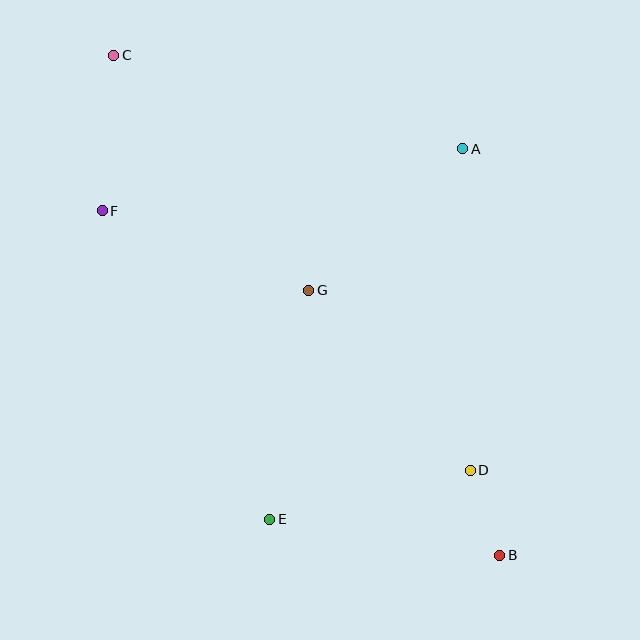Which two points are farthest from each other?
Points B and C are farthest from each other.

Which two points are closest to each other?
Points B and D are closest to each other.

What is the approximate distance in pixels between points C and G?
The distance between C and G is approximately 305 pixels.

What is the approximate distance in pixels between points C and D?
The distance between C and D is approximately 547 pixels.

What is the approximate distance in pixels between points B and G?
The distance between B and G is approximately 326 pixels.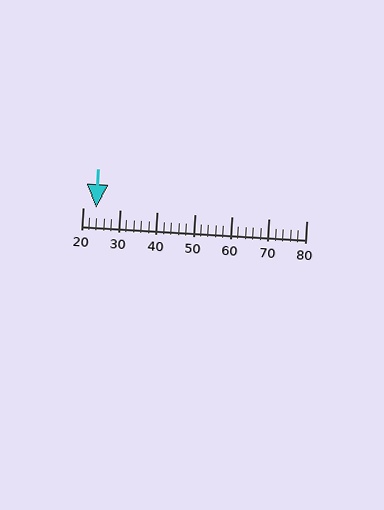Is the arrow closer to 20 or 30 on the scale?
The arrow is closer to 20.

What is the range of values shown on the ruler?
The ruler shows values from 20 to 80.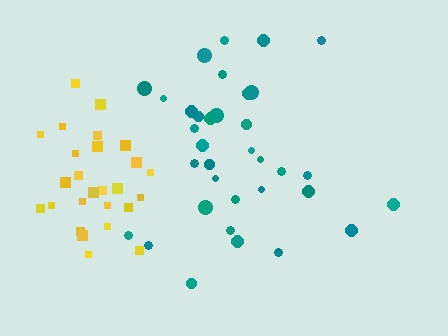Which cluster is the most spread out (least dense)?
Teal.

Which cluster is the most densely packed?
Yellow.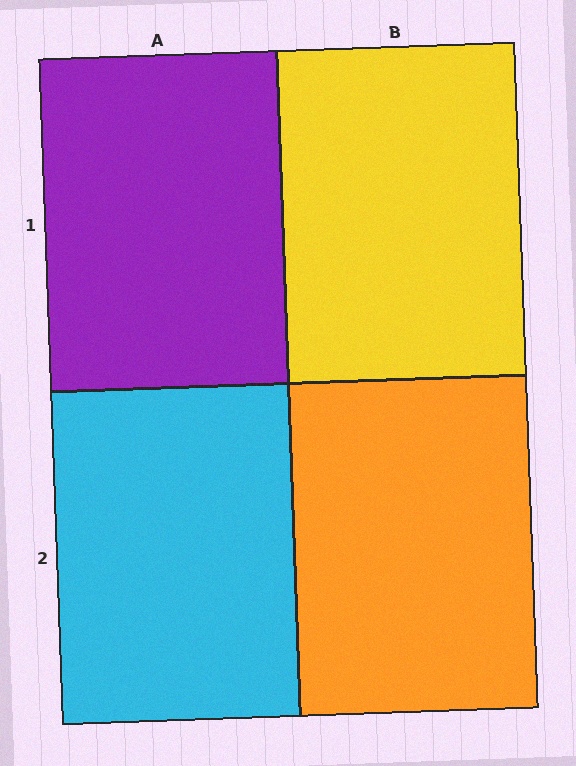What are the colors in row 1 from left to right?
Purple, yellow.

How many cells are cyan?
1 cell is cyan.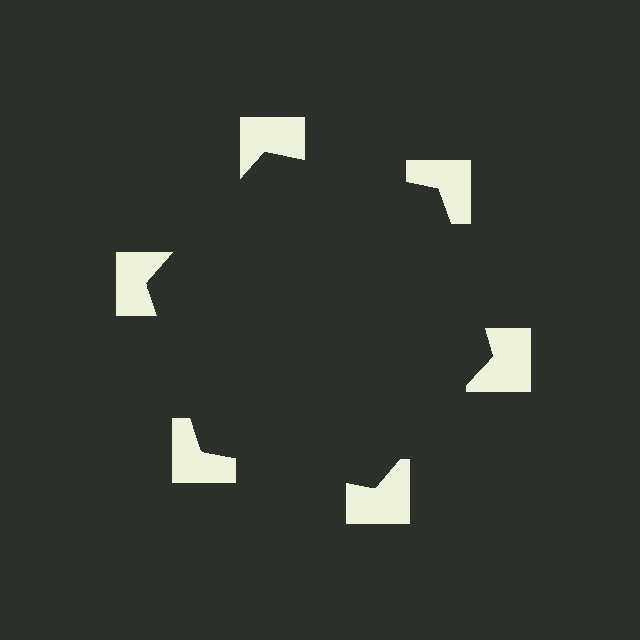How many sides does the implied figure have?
6 sides.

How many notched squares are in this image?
There are 6 — one at each vertex of the illusory hexagon.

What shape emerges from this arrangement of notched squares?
An illusory hexagon — its edges are inferred from the aligned wedge cuts in the notched squares, not physically drawn.